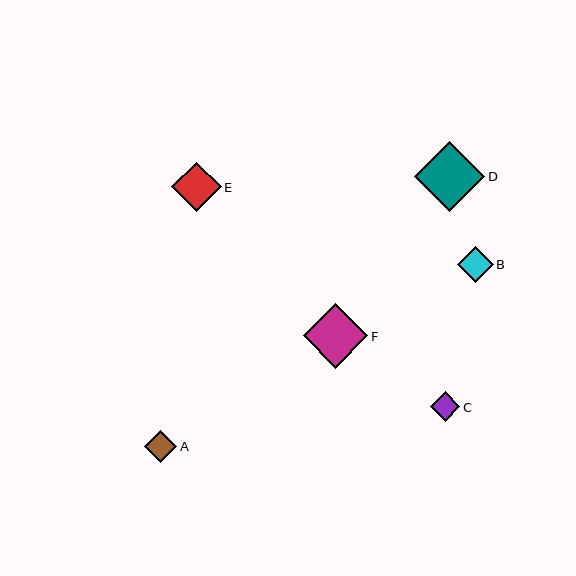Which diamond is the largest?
Diamond D is the largest with a size of approximately 70 pixels.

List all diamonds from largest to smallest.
From largest to smallest: D, F, E, B, A, C.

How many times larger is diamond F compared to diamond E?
Diamond F is approximately 1.3 times the size of diamond E.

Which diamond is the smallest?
Diamond C is the smallest with a size of approximately 30 pixels.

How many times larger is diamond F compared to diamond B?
Diamond F is approximately 1.8 times the size of diamond B.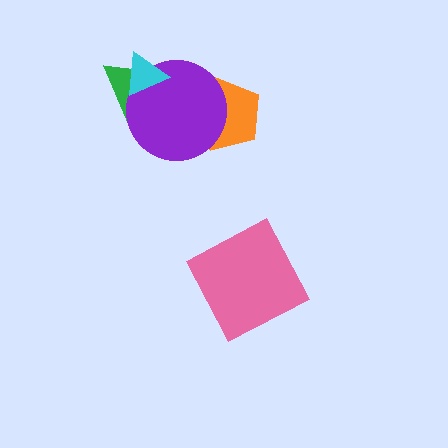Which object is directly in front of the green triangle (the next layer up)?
The purple circle is directly in front of the green triangle.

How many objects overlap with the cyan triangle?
2 objects overlap with the cyan triangle.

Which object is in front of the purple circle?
The cyan triangle is in front of the purple circle.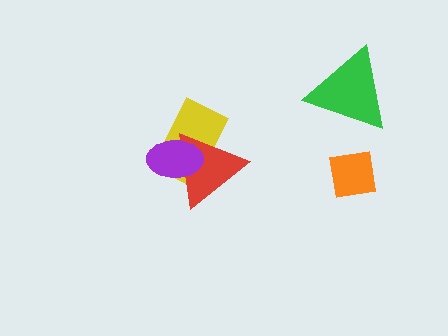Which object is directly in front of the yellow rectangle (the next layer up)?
The red triangle is directly in front of the yellow rectangle.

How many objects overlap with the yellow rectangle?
2 objects overlap with the yellow rectangle.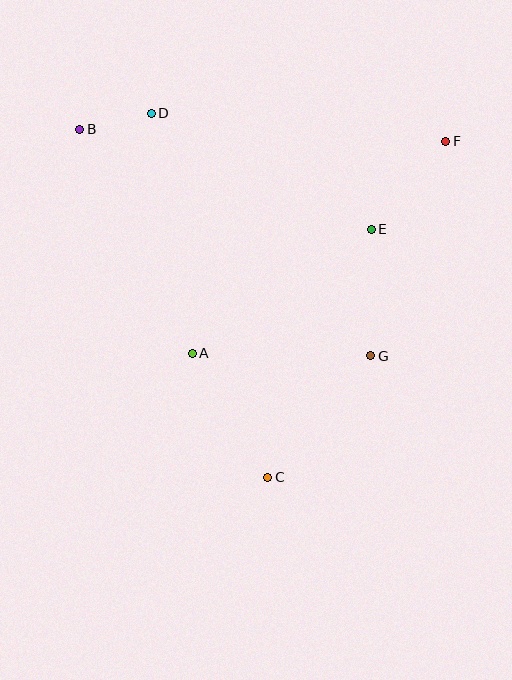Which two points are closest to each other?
Points B and D are closest to each other.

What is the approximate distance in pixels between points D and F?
The distance between D and F is approximately 296 pixels.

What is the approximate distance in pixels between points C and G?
The distance between C and G is approximately 159 pixels.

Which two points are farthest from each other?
Points B and C are farthest from each other.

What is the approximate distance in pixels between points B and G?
The distance between B and G is approximately 369 pixels.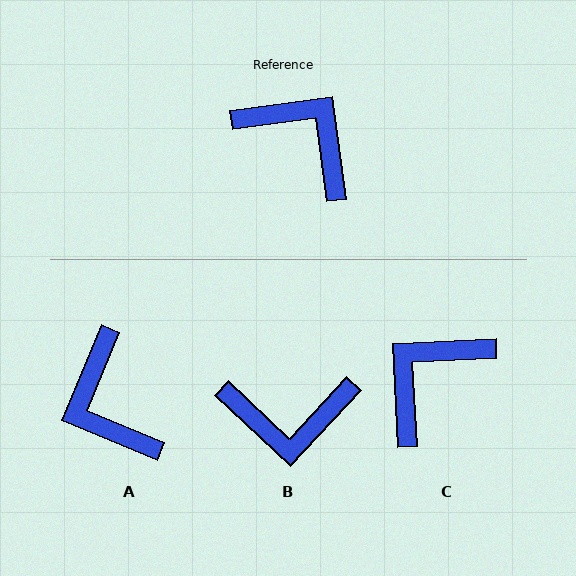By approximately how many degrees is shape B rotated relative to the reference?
Approximately 141 degrees clockwise.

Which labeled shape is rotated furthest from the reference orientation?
A, about 150 degrees away.